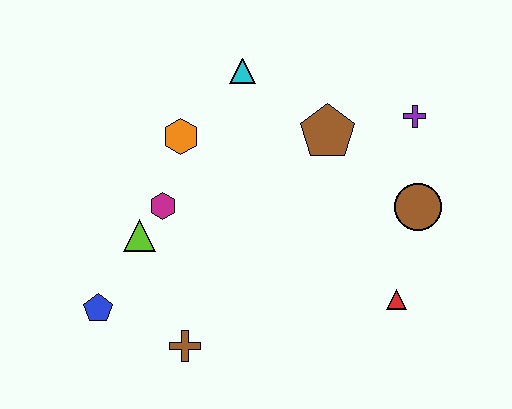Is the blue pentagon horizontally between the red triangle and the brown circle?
No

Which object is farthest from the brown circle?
The blue pentagon is farthest from the brown circle.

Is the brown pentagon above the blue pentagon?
Yes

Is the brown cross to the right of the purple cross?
No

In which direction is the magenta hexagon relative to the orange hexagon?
The magenta hexagon is below the orange hexagon.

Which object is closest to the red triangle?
The brown circle is closest to the red triangle.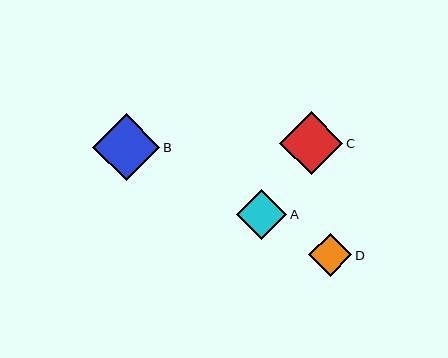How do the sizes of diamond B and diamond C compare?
Diamond B and diamond C are approximately the same size.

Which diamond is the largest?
Diamond B is the largest with a size of approximately 67 pixels.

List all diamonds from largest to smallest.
From largest to smallest: B, C, A, D.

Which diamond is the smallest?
Diamond D is the smallest with a size of approximately 43 pixels.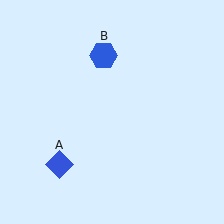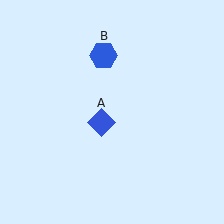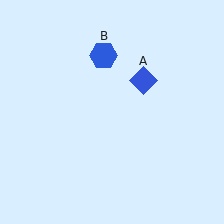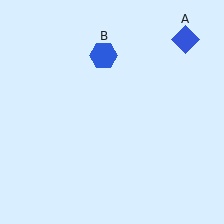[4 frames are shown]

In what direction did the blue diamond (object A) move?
The blue diamond (object A) moved up and to the right.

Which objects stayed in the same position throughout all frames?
Blue hexagon (object B) remained stationary.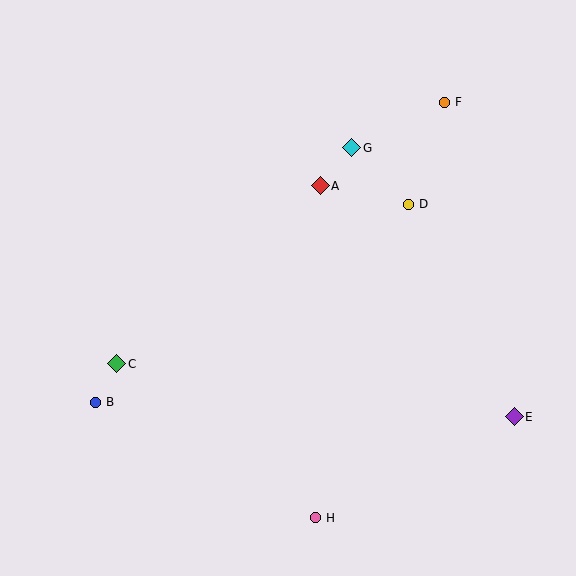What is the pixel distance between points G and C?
The distance between G and C is 319 pixels.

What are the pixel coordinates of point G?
Point G is at (352, 148).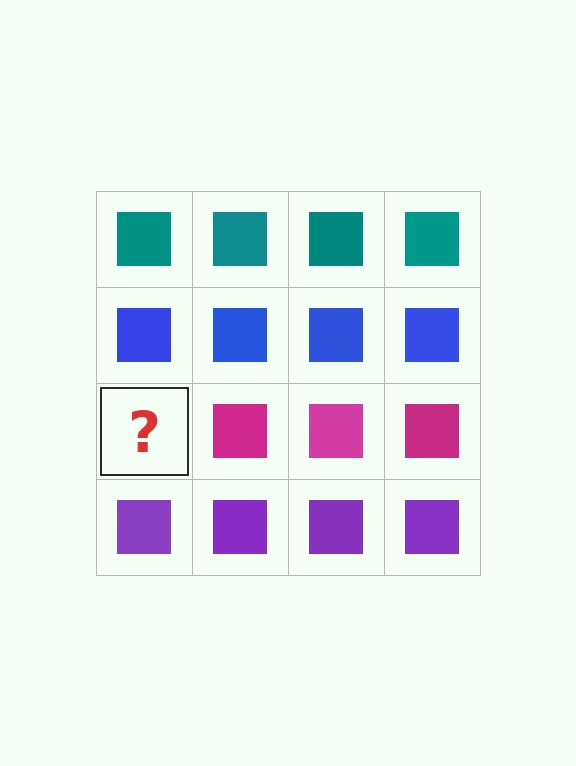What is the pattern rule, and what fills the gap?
The rule is that each row has a consistent color. The gap should be filled with a magenta square.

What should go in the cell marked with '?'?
The missing cell should contain a magenta square.